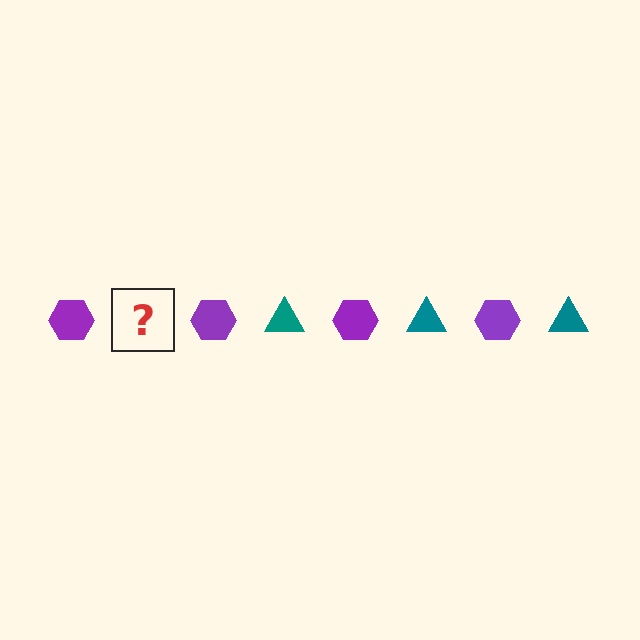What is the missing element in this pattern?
The missing element is a teal triangle.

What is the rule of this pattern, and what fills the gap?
The rule is that the pattern alternates between purple hexagon and teal triangle. The gap should be filled with a teal triangle.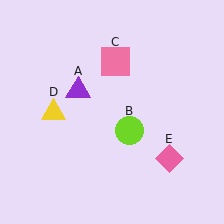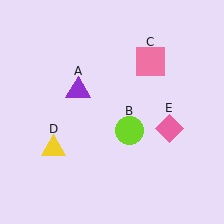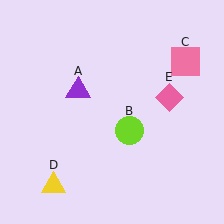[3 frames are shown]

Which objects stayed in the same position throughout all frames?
Purple triangle (object A) and lime circle (object B) remained stationary.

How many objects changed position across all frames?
3 objects changed position: pink square (object C), yellow triangle (object D), pink diamond (object E).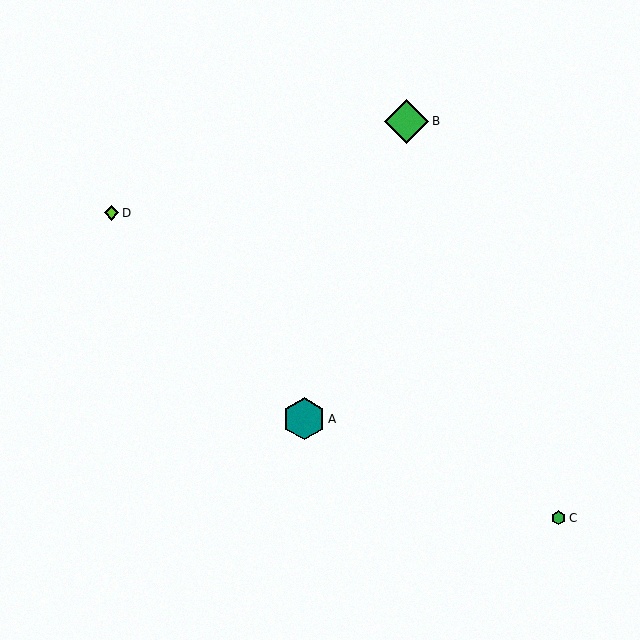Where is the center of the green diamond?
The center of the green diamond is at (407, 121).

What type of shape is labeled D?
Shape D is a lime diamond.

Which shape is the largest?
The green diamond (labeled B) is the largest.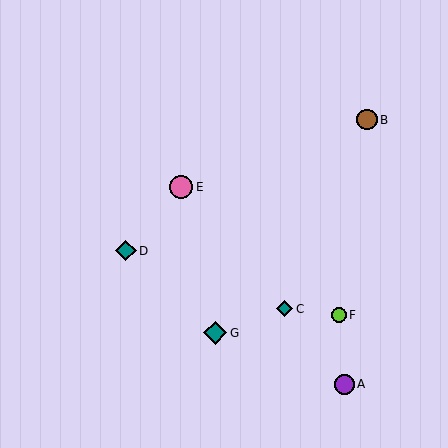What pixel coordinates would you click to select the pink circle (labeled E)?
Click at (181, 187) to select the pink circle E.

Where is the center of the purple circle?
The center of the purple circle is at (344, 384).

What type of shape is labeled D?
Shape D is a teal diamond.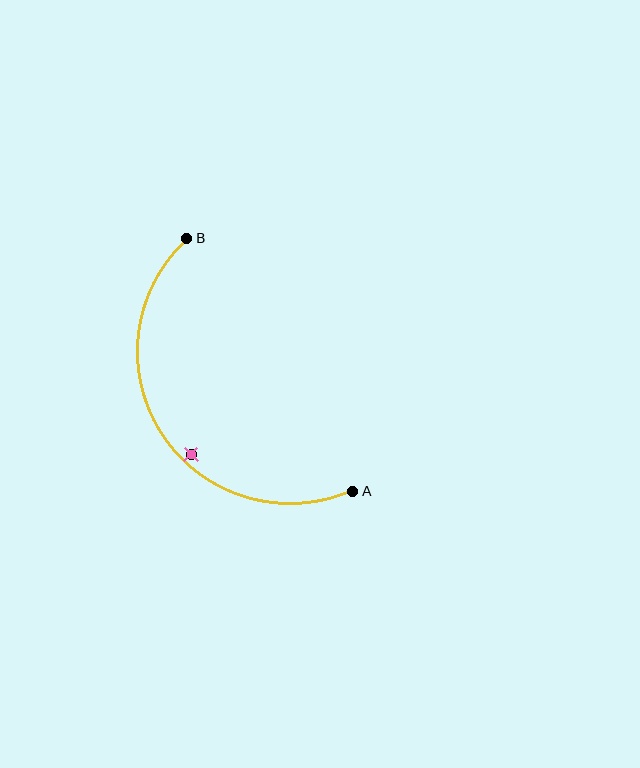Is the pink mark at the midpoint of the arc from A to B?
No — the pink mark does not lie on the arc at all. It sits slightly inside the curve.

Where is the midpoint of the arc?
The arc midpoint is the point on the curve farthest from the straight line joining A and B. It sits to the left of that line.